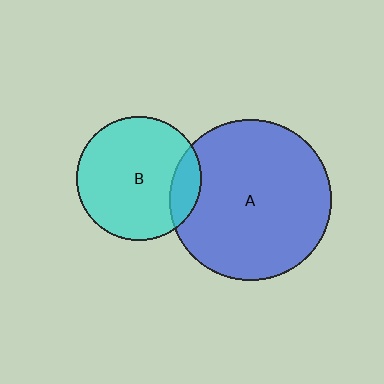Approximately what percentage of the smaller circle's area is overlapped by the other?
Approximately 15%.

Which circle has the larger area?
Circle A (blue).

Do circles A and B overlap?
Yes.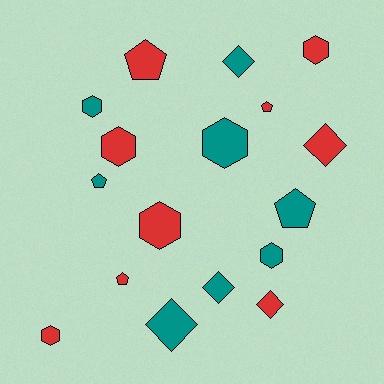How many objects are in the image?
There are 17 objects.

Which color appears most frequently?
Red, with 9 objects.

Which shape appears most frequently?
Hexagon, with 7 objects.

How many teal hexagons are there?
There are 3 teal hexagons.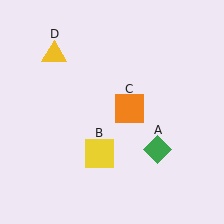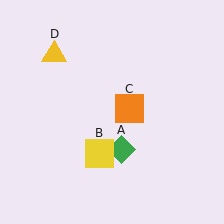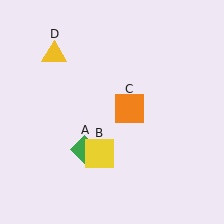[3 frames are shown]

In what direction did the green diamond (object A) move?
The green diamond (object A) moved left.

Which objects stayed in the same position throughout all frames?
Yellow square (object B) and orange square (object C) and yellow triangle (object D) remained stationary.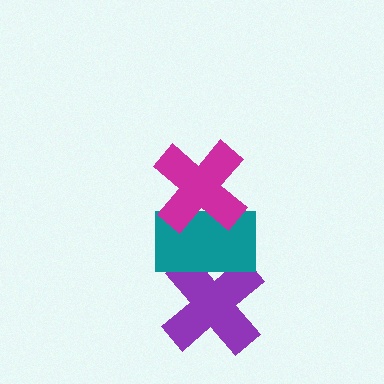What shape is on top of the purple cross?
The teal rectangle is on top of the purple cross.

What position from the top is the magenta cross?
The magenta cross is 1st from the top.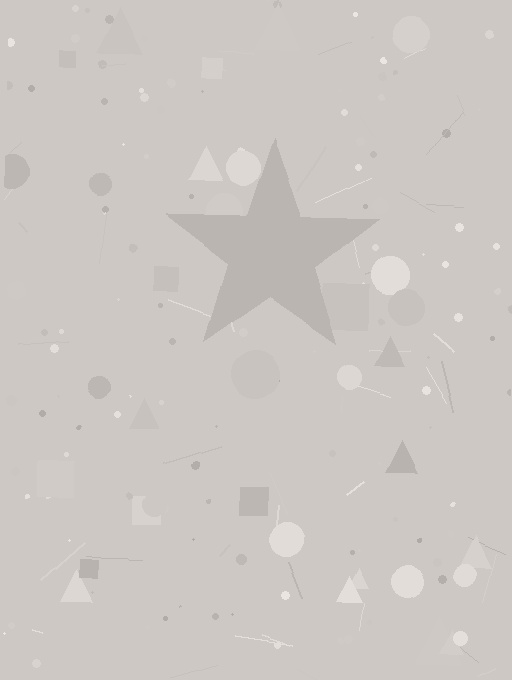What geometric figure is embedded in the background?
A star is embedded in the background.